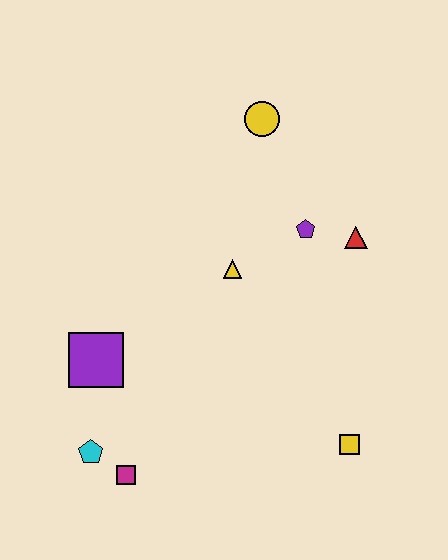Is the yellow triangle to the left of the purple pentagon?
Yes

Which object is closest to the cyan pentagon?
The magenta square is closest to the cyan pentagon.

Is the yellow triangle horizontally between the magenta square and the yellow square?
Yes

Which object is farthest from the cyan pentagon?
The yellow circle is farthest from the cyan pentagon.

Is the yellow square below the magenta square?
No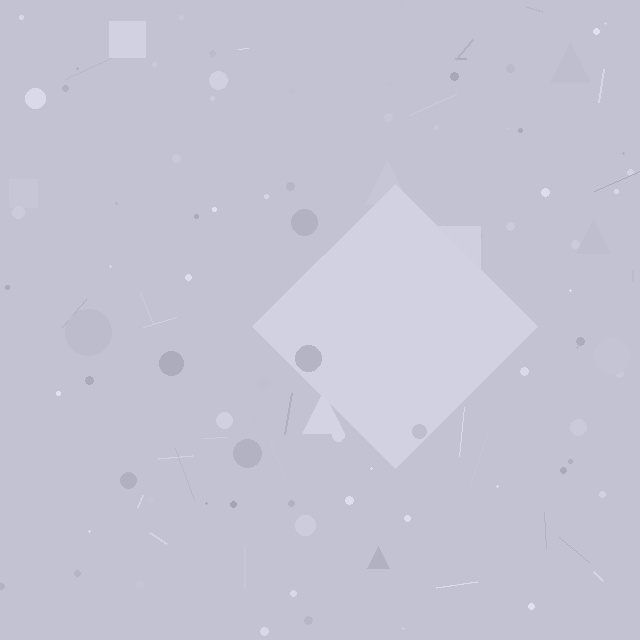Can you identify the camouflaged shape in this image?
The camouflaged shape is a diamond.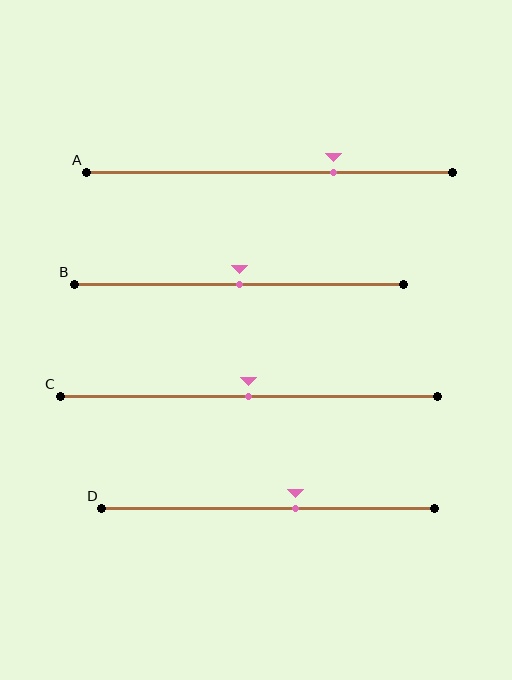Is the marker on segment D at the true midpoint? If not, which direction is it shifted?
No, the marker on segment D is shifted to the right by about 8% of the segment length.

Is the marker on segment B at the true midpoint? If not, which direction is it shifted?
Yes, the marker on segment B is at the true midpoint.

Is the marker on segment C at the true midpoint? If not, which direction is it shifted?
Yes, the marker on segment C is at the true midpoint.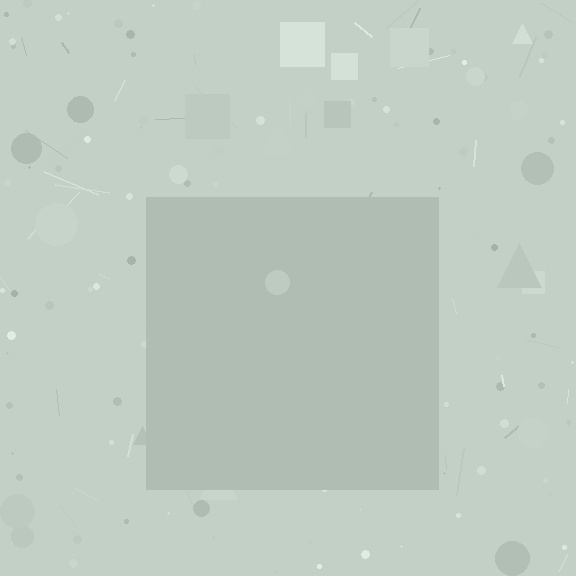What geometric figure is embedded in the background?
A square is embedded in the background.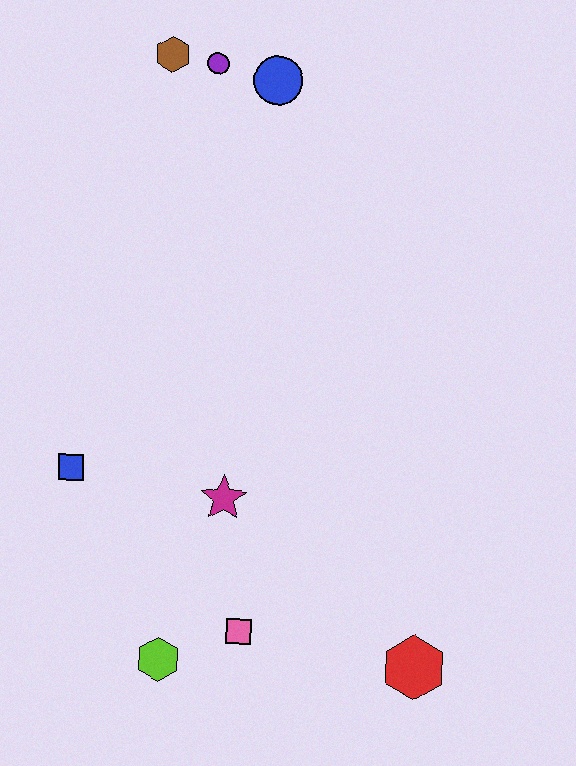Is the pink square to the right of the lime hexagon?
Yes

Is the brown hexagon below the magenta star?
No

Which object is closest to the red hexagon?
The pink square is closest to the red hexagon.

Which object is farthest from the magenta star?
The brown hexagon is farthest from the magenta star.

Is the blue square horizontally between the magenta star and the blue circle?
No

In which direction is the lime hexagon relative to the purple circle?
The lime hexagon is below the purple circle.